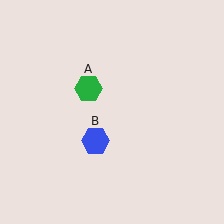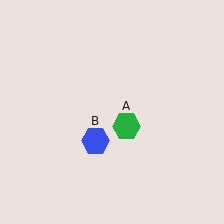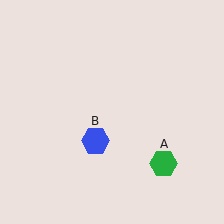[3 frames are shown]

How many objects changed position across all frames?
1 object changed position: green hexagon (object A).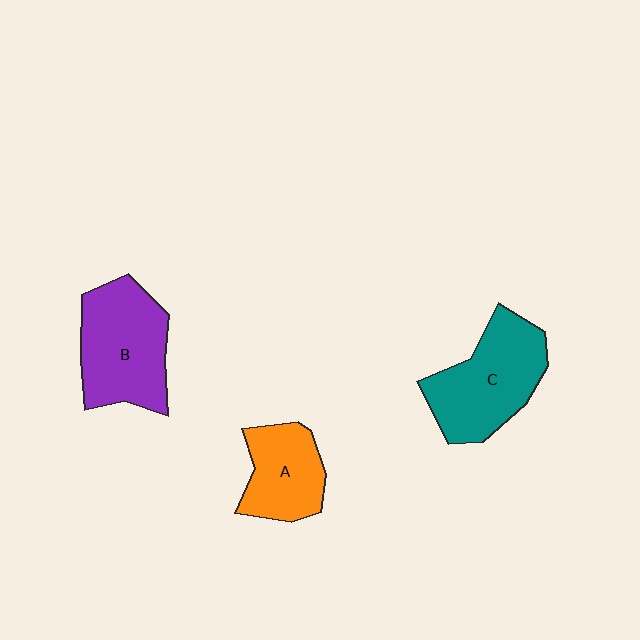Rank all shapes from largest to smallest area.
From largest to smallest: C (teal), B (purple), A (orange).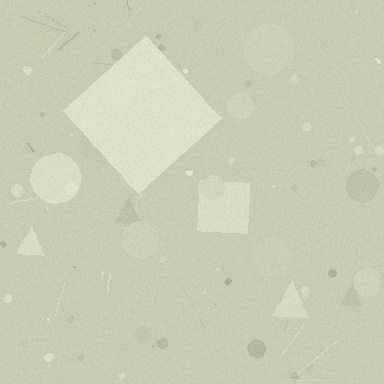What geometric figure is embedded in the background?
A diamond is embedded in the background.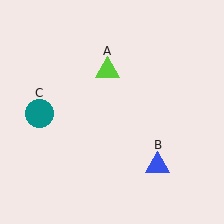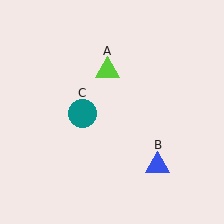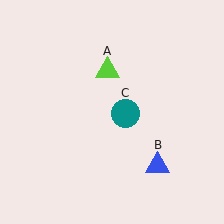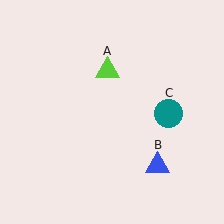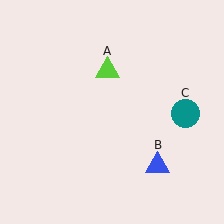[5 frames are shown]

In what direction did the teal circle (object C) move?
The teal circle (object C) moved right.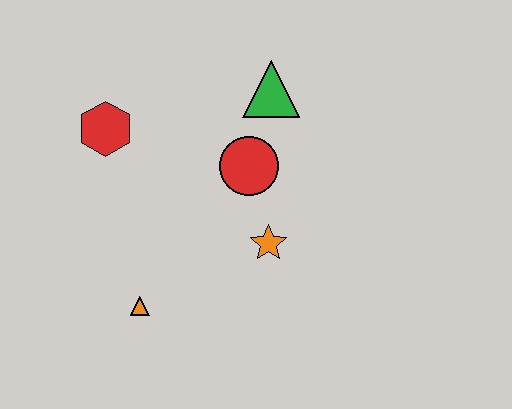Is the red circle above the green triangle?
No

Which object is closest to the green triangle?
The red circle is closest to the green triangle.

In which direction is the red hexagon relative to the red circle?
The red hexagon is to the left of the red circle.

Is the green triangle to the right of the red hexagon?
Yes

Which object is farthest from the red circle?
The orange triangle is farthest from the red circle.